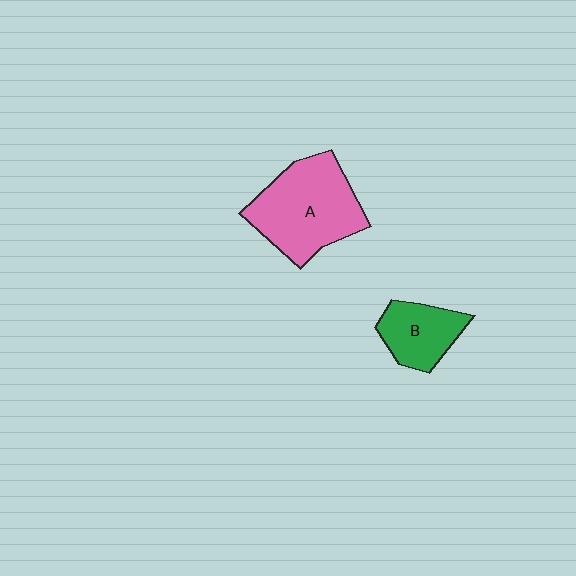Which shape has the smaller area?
Shape B (green).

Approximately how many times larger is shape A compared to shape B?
Approximately 1.9 times.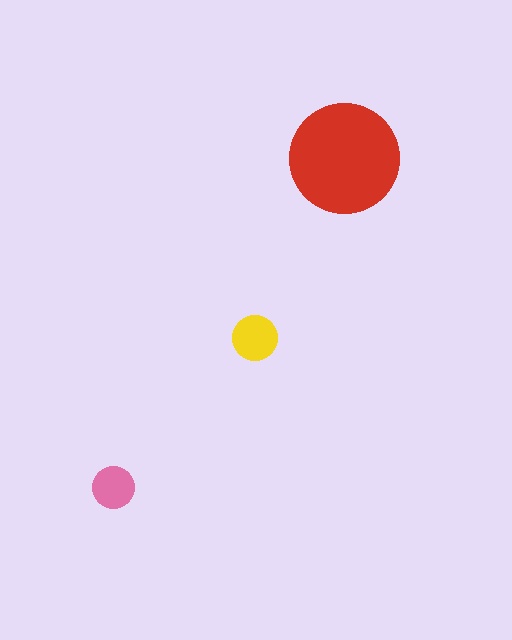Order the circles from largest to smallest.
the red one, the yellow one, the pink one.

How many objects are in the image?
There are 3 objects in the image.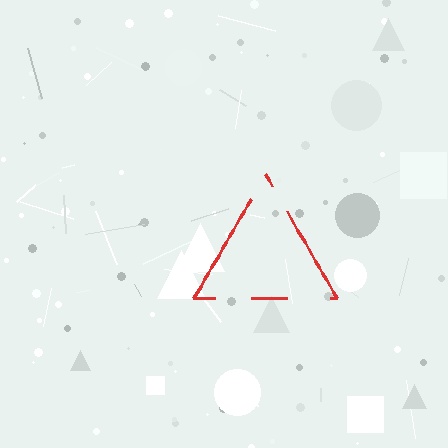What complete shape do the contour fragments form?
The contour fragments form a triangle.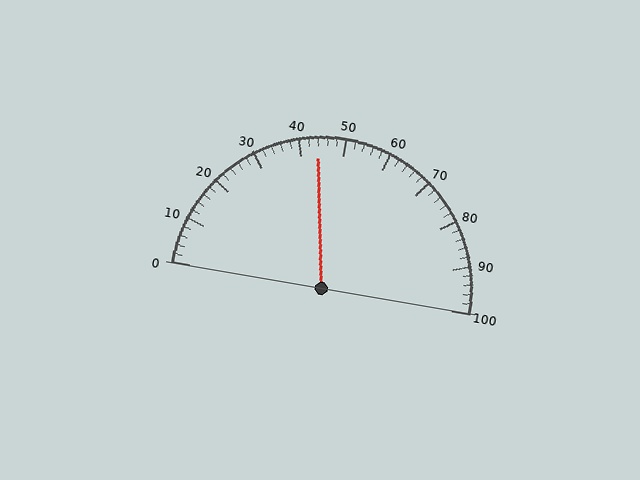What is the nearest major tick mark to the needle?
The nearest major tick mark is 40.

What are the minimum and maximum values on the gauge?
The gauge ranges from 0 to 100.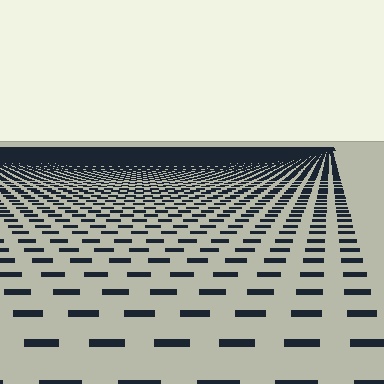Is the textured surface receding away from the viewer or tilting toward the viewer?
The surface is receding away from the viewer. Texture elements get smaller and denser toward the top.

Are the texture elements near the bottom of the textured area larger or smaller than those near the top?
Larger. Near the bottom, elements are closer to the viewer and appear at a bigger on-screen size.